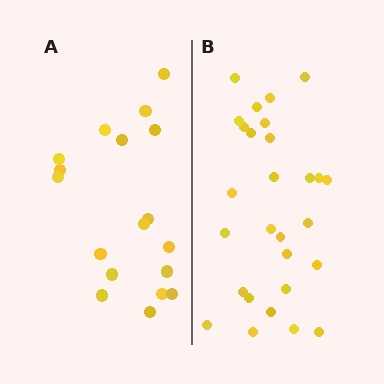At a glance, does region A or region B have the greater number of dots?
Region B (the right region) has more dots.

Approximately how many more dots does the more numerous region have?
Region B has roughly 10 or so more dots than region A.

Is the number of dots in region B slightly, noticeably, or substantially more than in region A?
Region B has substantially more. The ratio is roughly 1.6 to 1.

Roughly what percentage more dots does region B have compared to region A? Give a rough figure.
About 55% more.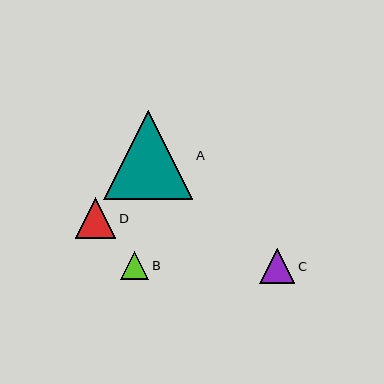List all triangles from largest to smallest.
From largest to smallest: A, D, C, B.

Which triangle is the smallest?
Triangle B is the smallest with a size of approximately 28 pixels.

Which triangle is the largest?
Triangle A is the largest with a size of approximately 89 pixels.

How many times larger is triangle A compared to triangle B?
Triangle A is approximately 3.2 times the size of triangle B.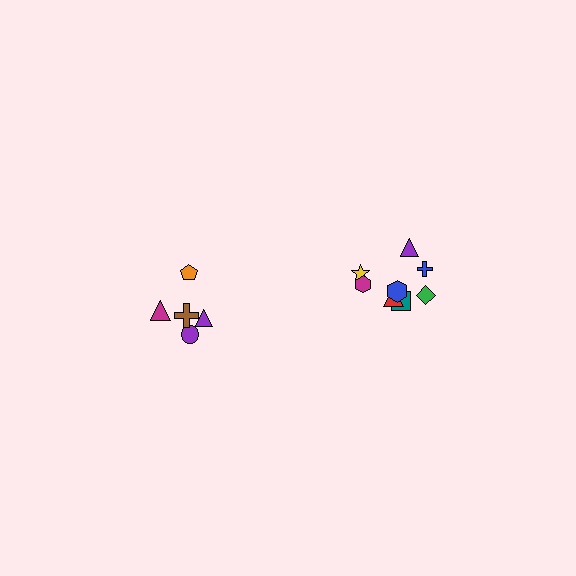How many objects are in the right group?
There are 8 objects.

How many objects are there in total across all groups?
There are 13 objects.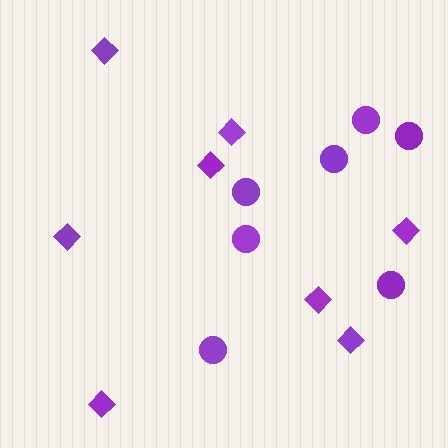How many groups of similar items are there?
There are 2 groups: one group of diamonds (8) and one group of circles (7).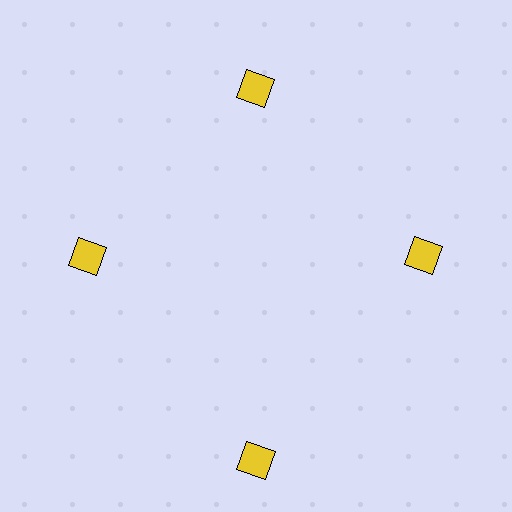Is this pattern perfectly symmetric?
No. The 4 yellow diamonds are arranged in a ring, but one element near the 6 o'clock position is pushed outward from the center, breaking the 4-fold rotational symmetry.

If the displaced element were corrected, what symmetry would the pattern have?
It would have 4-fold rotational symmetry — the pattern would map onto itself every 90 degrees.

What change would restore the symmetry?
The symmetry would be restored by moving it inward, back onto the ring so that all 4 diamonds sit at equal angles and equal distance from the center.